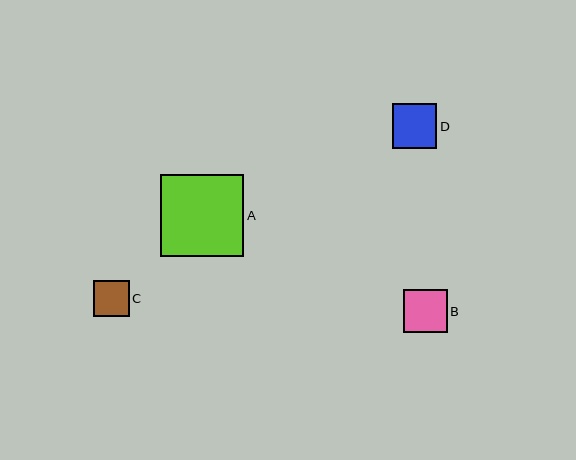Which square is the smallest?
Square C is the smallest with a size of approximately 36 pixels.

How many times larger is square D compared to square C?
Square D is approximately 1.2 times the size of square C.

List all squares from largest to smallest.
From largest to smallest: A, D, B, C.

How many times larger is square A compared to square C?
Square A is approximately 2.3 times the size of square C.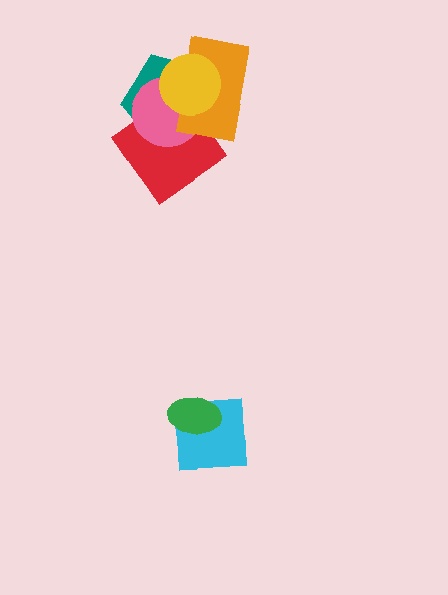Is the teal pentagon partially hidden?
Yes, it is partially covered by another shape.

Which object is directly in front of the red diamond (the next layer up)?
The pink circle is directly in front of the red diamond.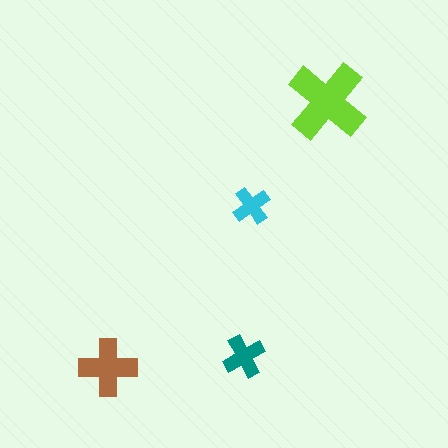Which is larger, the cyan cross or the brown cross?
The brown one.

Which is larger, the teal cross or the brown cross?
The brown one.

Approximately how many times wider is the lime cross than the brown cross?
About 1.5 times wider.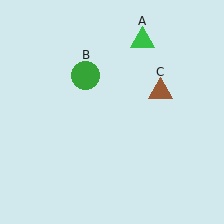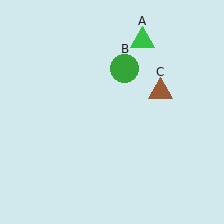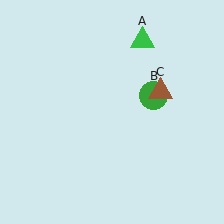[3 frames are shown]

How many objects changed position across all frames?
1 object changed position: green circle (object B).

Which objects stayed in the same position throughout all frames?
Green triangle (object A) and brown triangle (object C) remained stationary.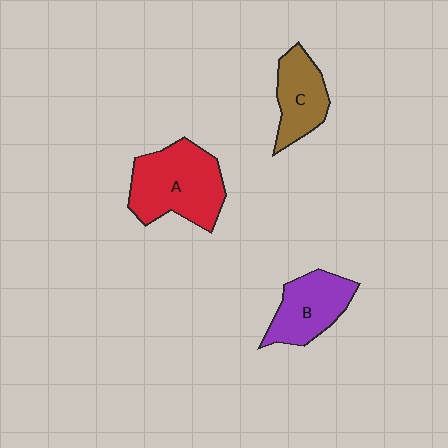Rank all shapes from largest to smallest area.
From largest to smallest: A (red), B (purple), C (brown).